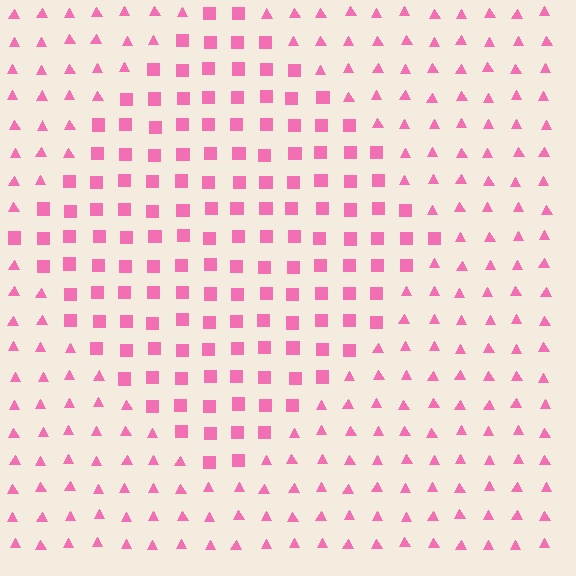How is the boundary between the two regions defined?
The boundary is defined by a change in element shape: squares inside vs. triangles outside. All elements share the same color and spacing.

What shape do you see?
I see a diamond.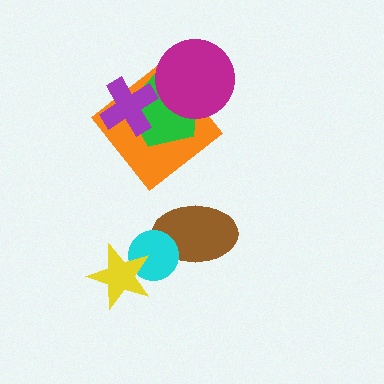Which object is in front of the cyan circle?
The yellow star is in front of the cyan circle.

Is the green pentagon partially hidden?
Yes, it is partially covered by another shape.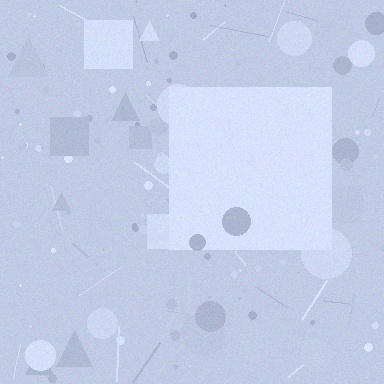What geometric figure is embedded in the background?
A square is embedded in the background.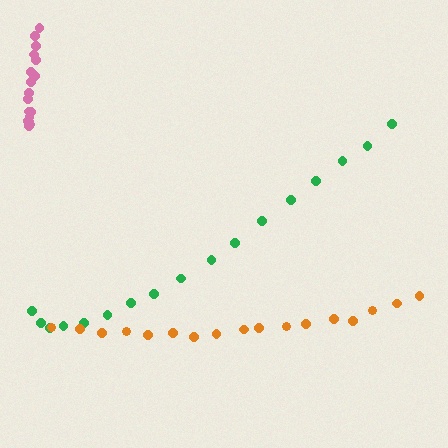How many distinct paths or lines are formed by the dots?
There are 3 distinct paths.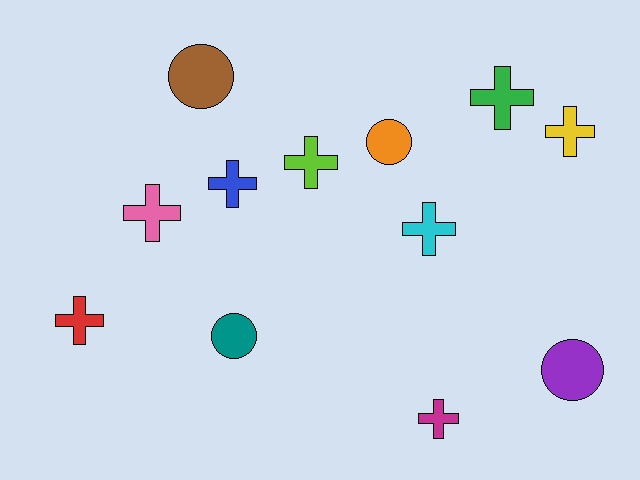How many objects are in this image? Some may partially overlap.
There are 12 objects.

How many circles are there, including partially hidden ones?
There are 4 circles.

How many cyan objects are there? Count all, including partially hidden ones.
There is 1 cyan object.